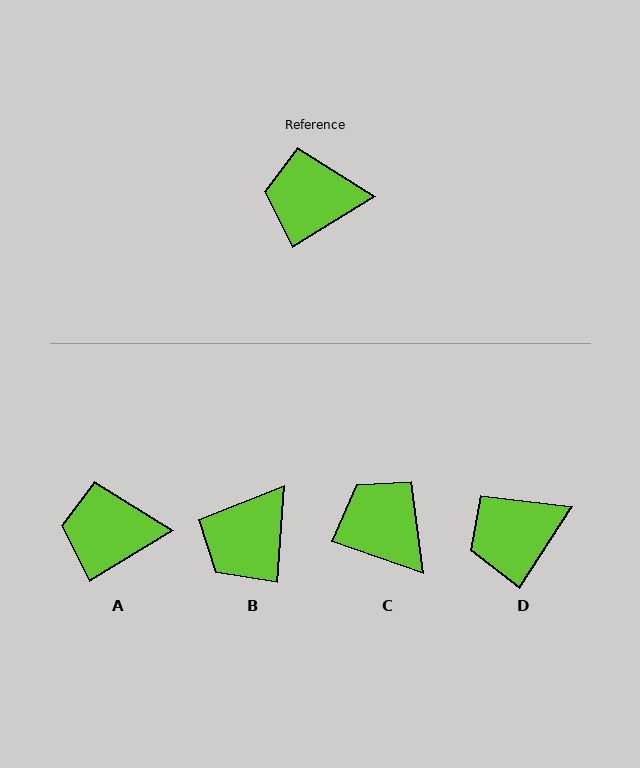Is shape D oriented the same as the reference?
No, it is off by about 26 degrees.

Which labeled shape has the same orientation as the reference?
A.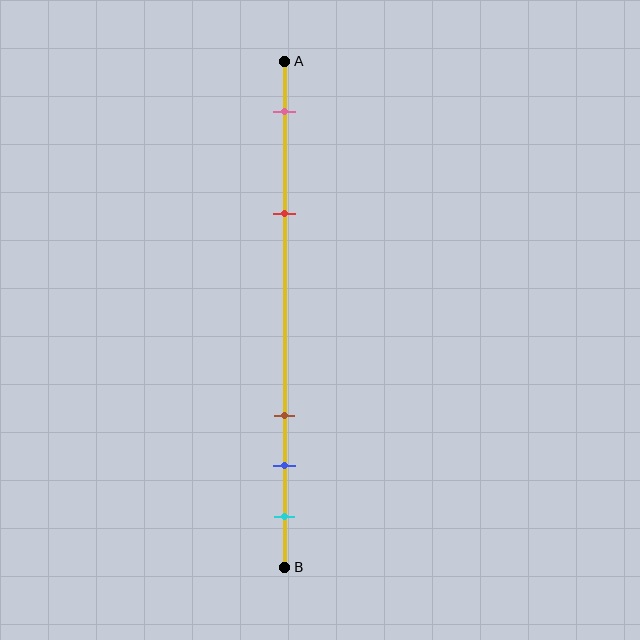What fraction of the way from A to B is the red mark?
The red mark is approximately 30% (0.3) of the way from A to B.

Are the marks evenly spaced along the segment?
No, the marks are not evenly spaced.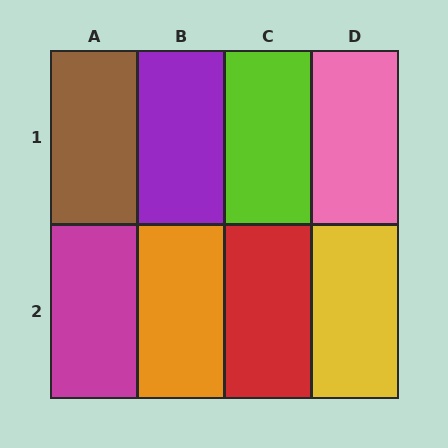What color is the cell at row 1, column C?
Lime.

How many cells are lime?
1 cell is lime.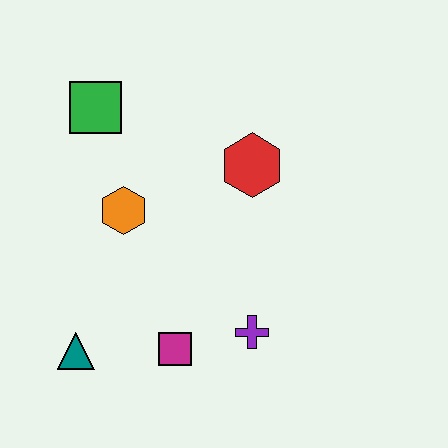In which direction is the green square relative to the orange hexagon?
The green square is above the orange hexagon.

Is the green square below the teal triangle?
No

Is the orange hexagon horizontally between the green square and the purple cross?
Yes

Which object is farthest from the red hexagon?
The teal triangle is farthest from the red hexagon.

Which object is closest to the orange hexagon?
The green square is closest to the orange hexagon.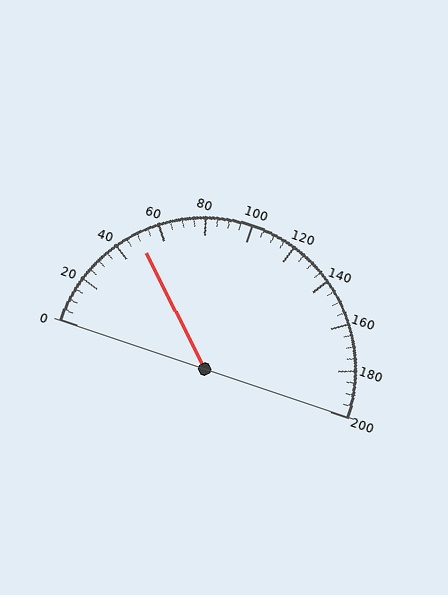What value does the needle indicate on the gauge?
The needle indicates approximately 50.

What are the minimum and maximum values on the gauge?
The gauge ranges from 0 to 200.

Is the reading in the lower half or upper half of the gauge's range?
The reading is in the lower half of the range (0 to 200).